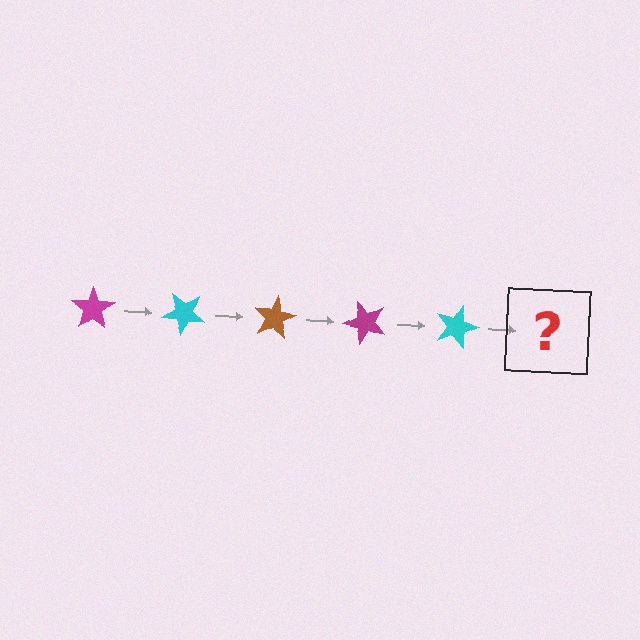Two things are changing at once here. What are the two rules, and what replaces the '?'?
The two rules are that it rotates 40 degrees each step and the color cycles through magenta, cyan, and brown. The '?' should be a brown star, rotated 200 degrees from the start.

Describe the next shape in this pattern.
It should be a brown star, rotated 200 degrees from the start.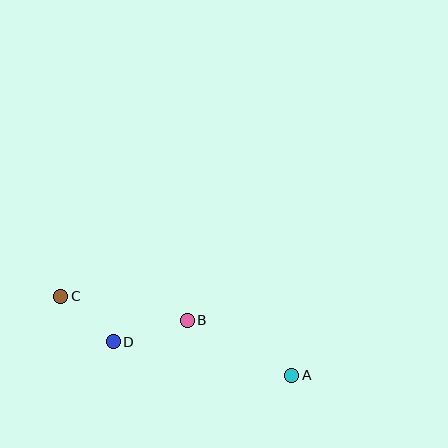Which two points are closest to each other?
Points C and D are closest to each other.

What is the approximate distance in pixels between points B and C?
The distance between B and C is approximately 129 pixels.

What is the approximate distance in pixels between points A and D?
The distance between A and D is approximately 181 pixels.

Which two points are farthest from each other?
Points A and C are farthest from each other.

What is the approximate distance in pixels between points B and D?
The distance between B and D is approximately 77 pixels.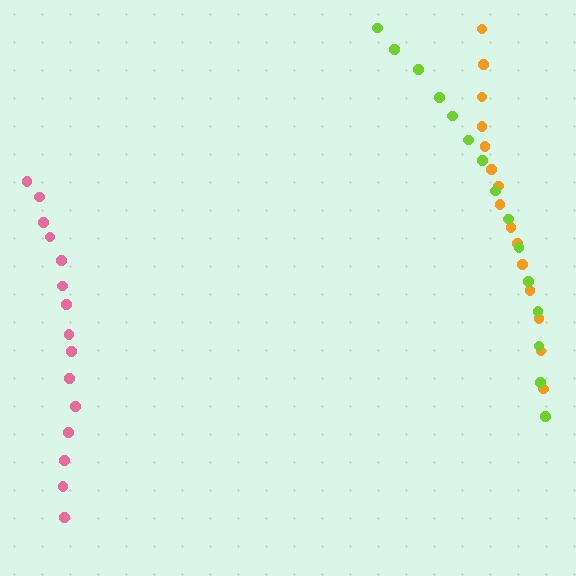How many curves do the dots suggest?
There are 3 distinct paths.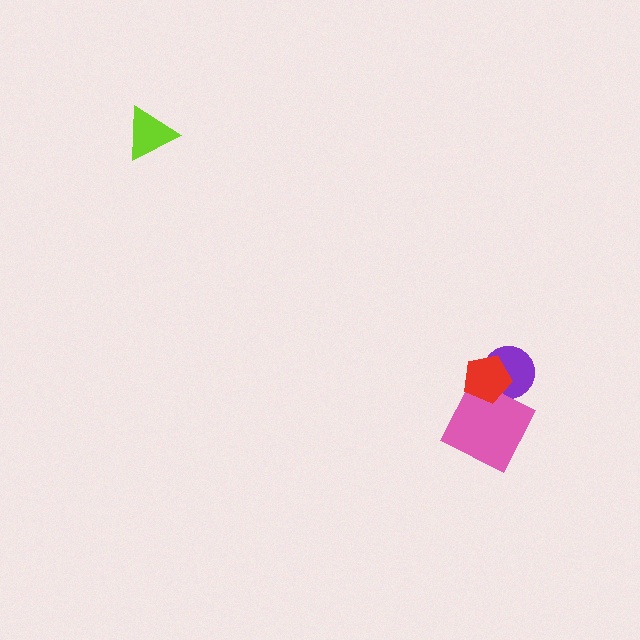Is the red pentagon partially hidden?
No, no other shape covers it.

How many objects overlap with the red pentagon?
2 objects overlap with the red pentagon.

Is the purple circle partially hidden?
Yes, it is partially covered by another shape.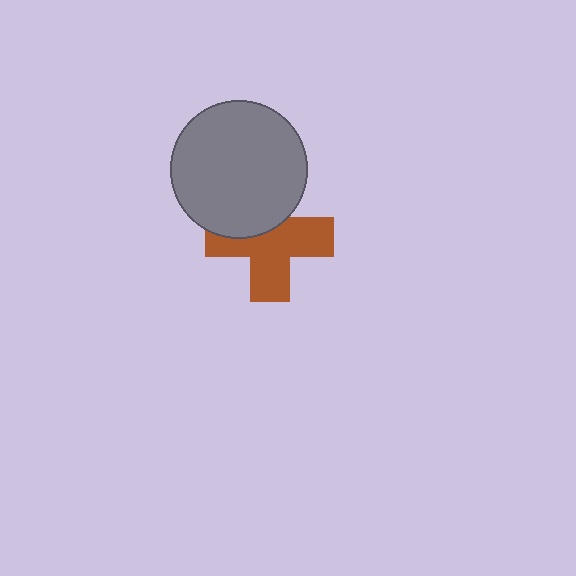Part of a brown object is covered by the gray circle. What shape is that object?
It is a cross.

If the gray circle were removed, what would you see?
You would see the complete brown cross.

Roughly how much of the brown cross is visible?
About half of it is visible (roughly 63%).